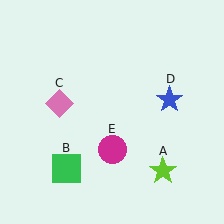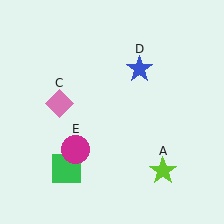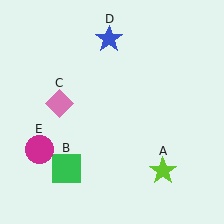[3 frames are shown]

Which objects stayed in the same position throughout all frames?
Lime star (object A) and green square (object B) and pink diamond (object C) remained stationary.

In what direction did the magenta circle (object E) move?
The magenta circle (object E) moved left.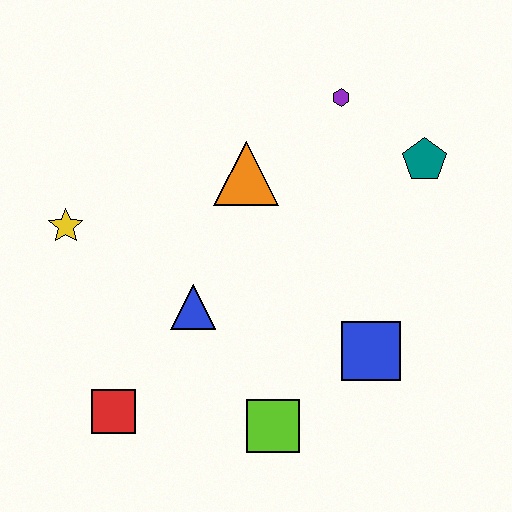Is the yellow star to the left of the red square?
Yes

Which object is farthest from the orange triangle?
The red square is farthest from the orange triangle.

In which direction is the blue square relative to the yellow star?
The blue square is to the right of the yellow star.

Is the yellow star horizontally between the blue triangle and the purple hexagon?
No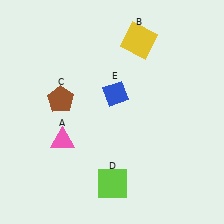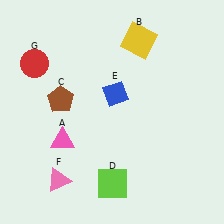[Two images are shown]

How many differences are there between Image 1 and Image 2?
There are 2 differences between the two images.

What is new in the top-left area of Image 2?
A red circle (G) was added in the top-left area of Image 2.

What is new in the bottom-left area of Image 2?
A pink triangle (F) was added in the bottom-left area of Image 2.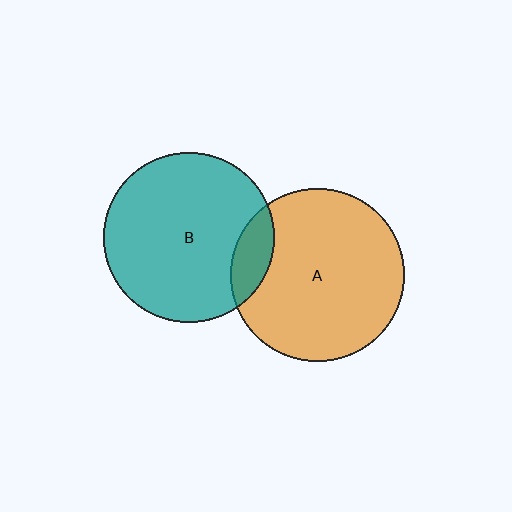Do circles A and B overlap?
Yes.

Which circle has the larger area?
Circle A (orange).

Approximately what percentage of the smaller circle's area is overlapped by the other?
Approximately 15%.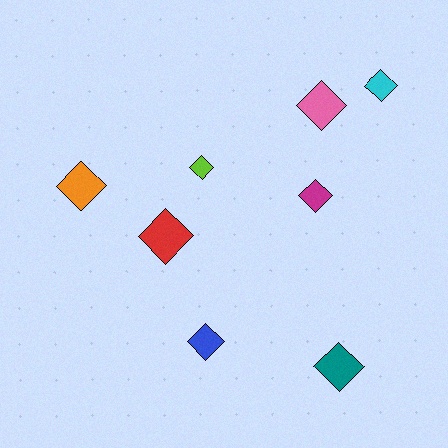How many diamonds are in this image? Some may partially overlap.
There are 8 diamonds.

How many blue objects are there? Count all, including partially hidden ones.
There is 1 blue object.